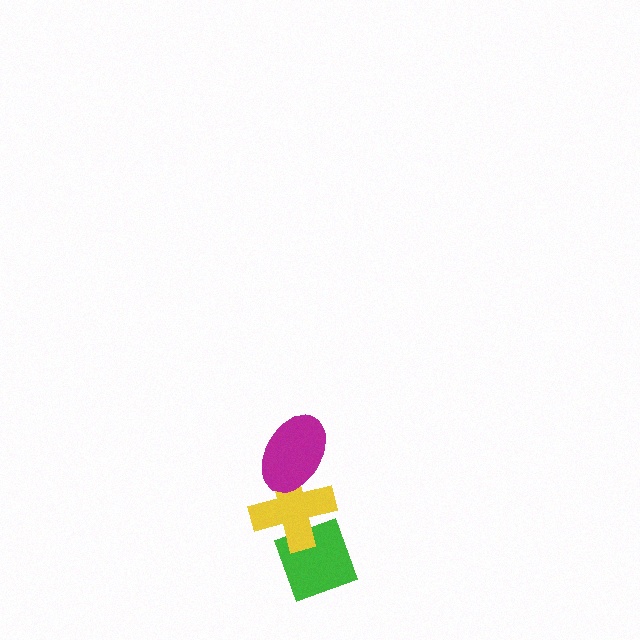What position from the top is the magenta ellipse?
The magenta ellipse is 1st from the top.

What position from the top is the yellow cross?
The yellow cross is 2nd from the top.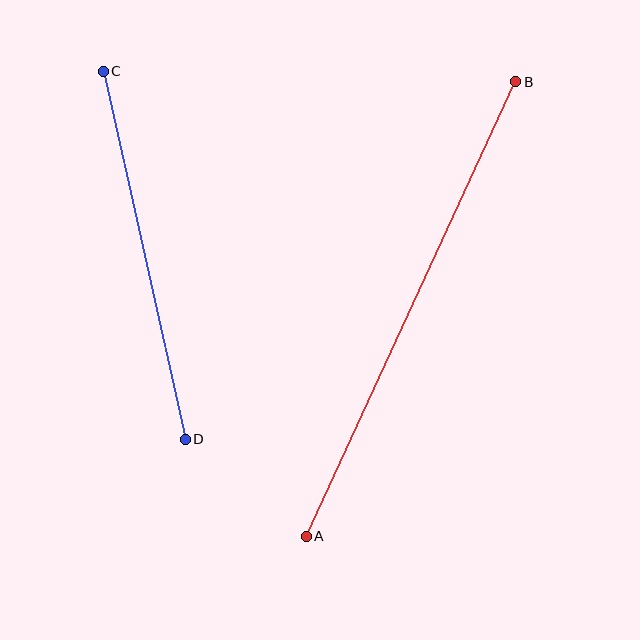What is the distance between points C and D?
The distance is approximately 377 pixels.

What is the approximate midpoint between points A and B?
The midpoint is at approximately (411, 309) pixels.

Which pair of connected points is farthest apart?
Points A and B are farthest apart.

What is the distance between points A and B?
The distance is approximately 501 pixels.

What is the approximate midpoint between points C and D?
The midpoint is at approximately (144, 255) pixels.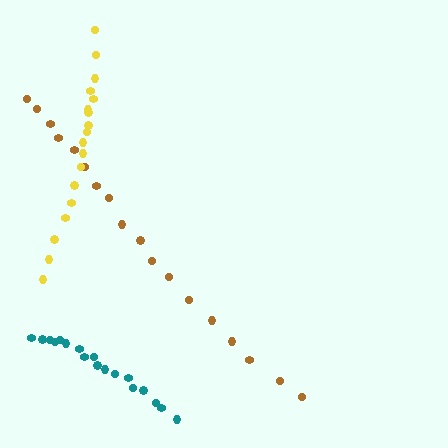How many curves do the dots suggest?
There are 3 distinct paths.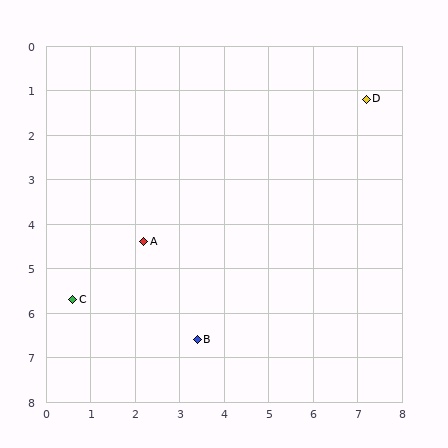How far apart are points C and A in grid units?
Points C and A are about 2.1 grid units apart.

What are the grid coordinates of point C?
Point C is at approximately (0.6, 5.7).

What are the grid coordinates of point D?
Point D is at approximately (7.2, 1.2).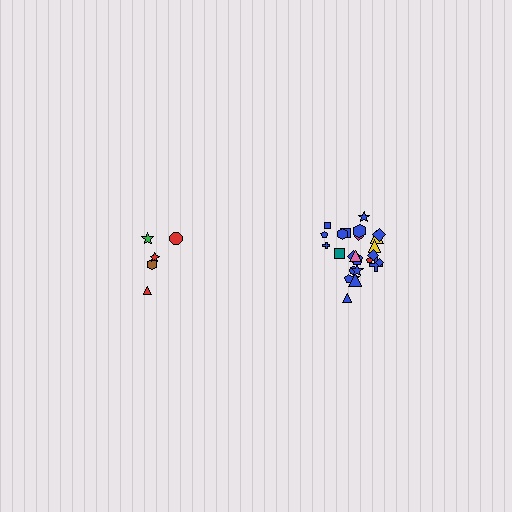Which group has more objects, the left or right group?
The right group.